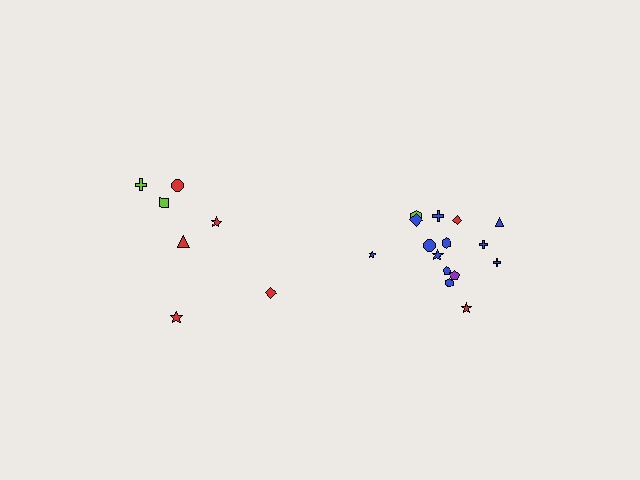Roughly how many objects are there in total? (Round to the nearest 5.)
Roughly 20 objects in total.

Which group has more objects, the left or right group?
The right group.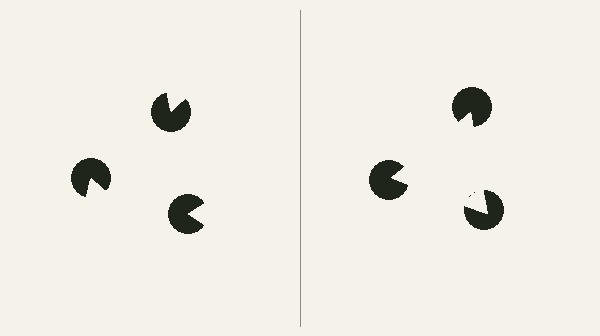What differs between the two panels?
The pac-man discs are positioned identically on both sides; only the wedge orientations differ. On the right they align to a triangle; on the left they are misaligned.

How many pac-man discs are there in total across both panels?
6 — 3 on each side.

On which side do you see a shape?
An illusory triangle appears on the right side. On the left side the wedge cuts are rotated, so no coherent shape forms.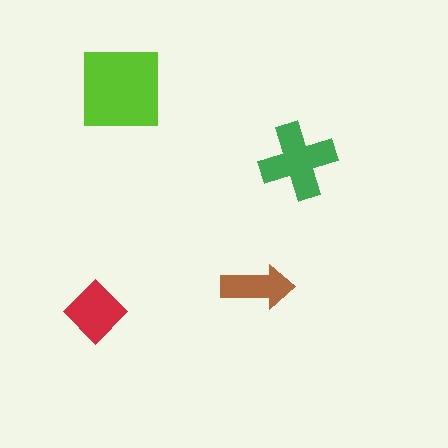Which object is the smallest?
The brown arrow.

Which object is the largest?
The lime square.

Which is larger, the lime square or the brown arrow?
The lime square.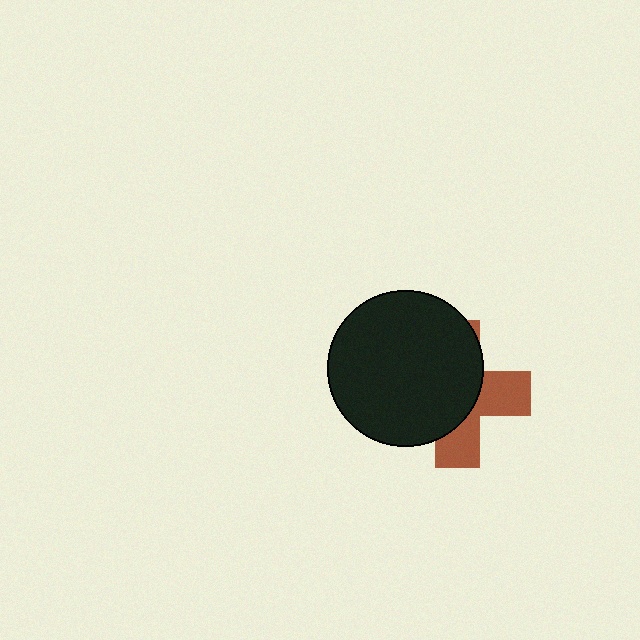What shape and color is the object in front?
The object in front is a black circle.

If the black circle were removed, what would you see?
You would see the complete brown cross.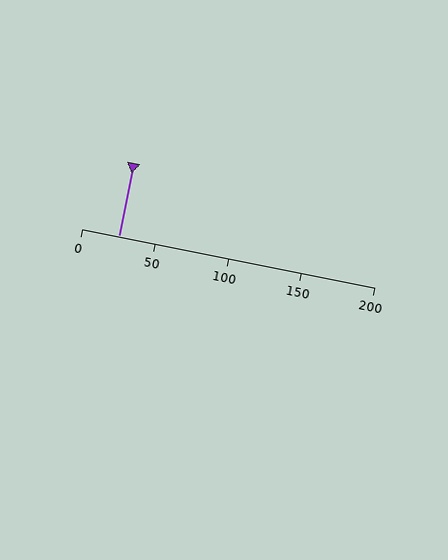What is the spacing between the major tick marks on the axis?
The major ticks are spaced 50 apart.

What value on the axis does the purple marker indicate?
The marker indicates approximately 25.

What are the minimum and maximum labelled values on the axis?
The axis runs from 0 to 200.